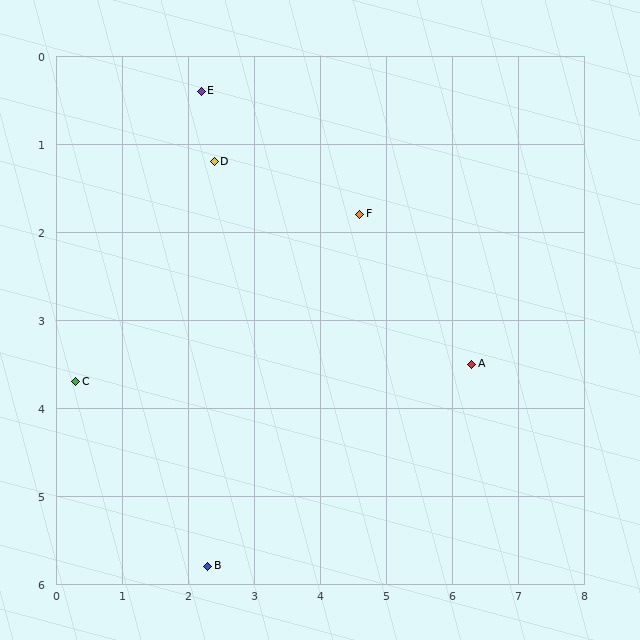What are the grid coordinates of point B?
Point B is at approximately (2.3, 5.8).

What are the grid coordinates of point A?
Point A is at approximately (6.3, 3.5).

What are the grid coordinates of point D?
Point D is at approximately (2.4, 1.2).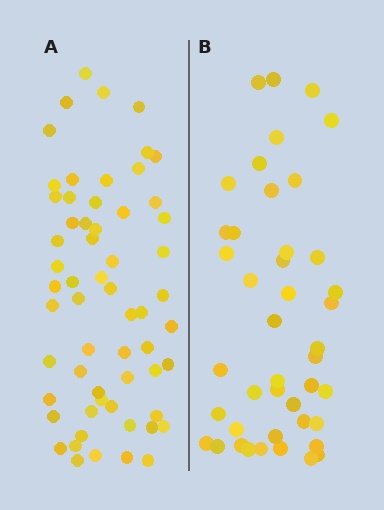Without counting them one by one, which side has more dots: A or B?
Region A (the left region) has more dots.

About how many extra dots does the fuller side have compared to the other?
Region A has approximately 15 more dots than region B.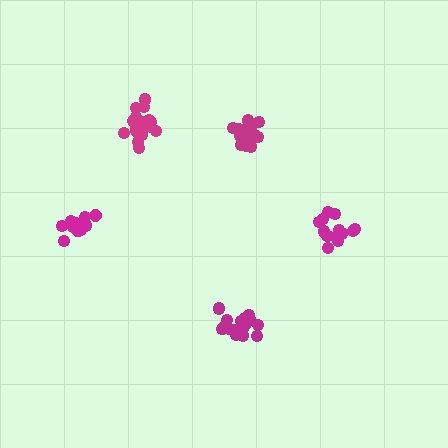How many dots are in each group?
Group 1: 18 dots, Group 2: 15 dots, Group 3: 20 dots, Group 4: 19 dots, Group 5: 16 dots (88 total).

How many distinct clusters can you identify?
There are 5 distinct clusters.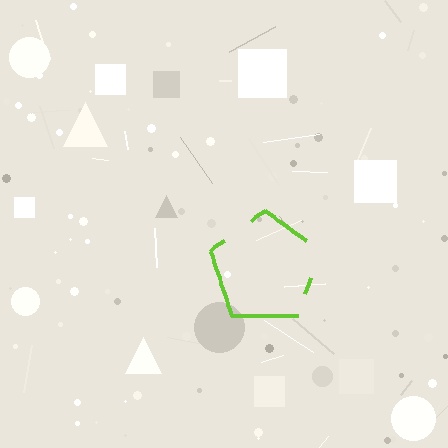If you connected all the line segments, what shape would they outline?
They would outline a pentagon.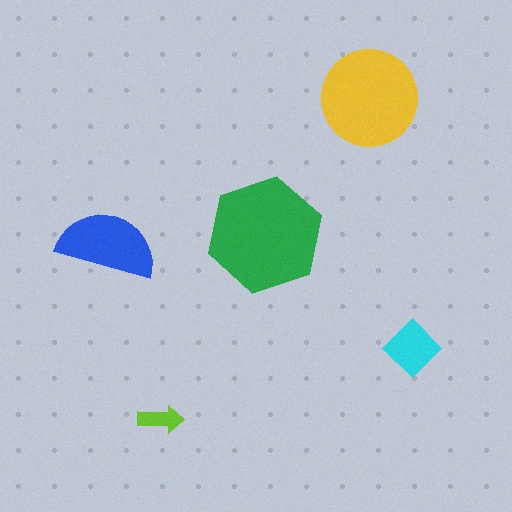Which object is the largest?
The green hexagon.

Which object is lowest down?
The lime arrow is bottommost.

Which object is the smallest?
The lime arrow.